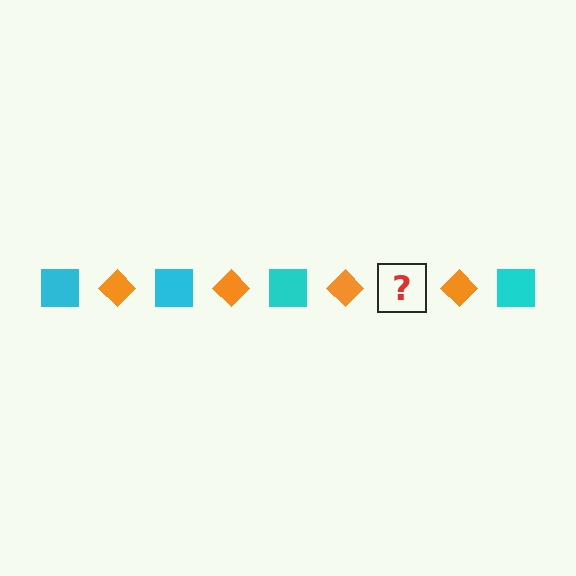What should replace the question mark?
The question mark should be replaced with a cyan square.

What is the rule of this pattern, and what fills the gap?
The rule is that the pattern alternates between cyan square and orange diamond. The gap should be filled with a cyan square.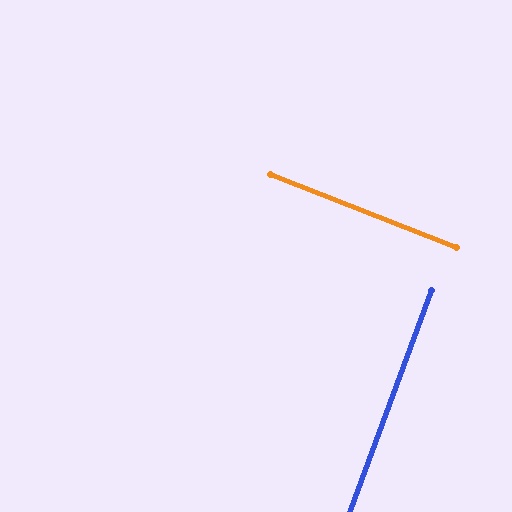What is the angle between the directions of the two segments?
Approximately 89 degrees.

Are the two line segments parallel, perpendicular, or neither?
Perpendicular — they meet at approximately 89°.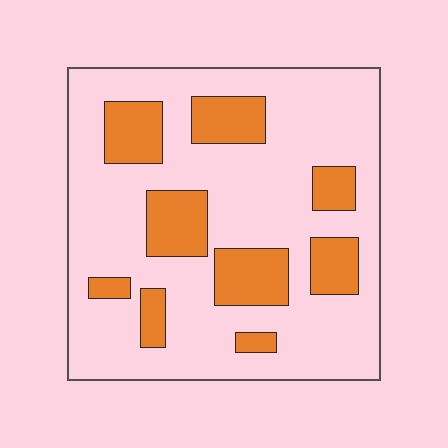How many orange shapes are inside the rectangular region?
9.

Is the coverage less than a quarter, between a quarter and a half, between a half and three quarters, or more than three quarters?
Less than a quarter.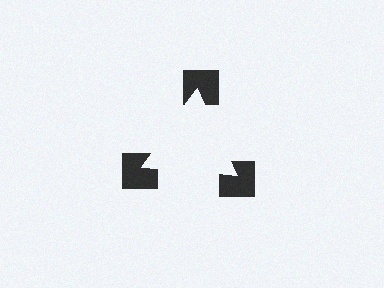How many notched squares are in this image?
There are 3 — one at each vertex of the illusory triangle.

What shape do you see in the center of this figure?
An illusory triangle — its edges are inferred from the aligned wedge cuts in the notched squares, not physically drawn.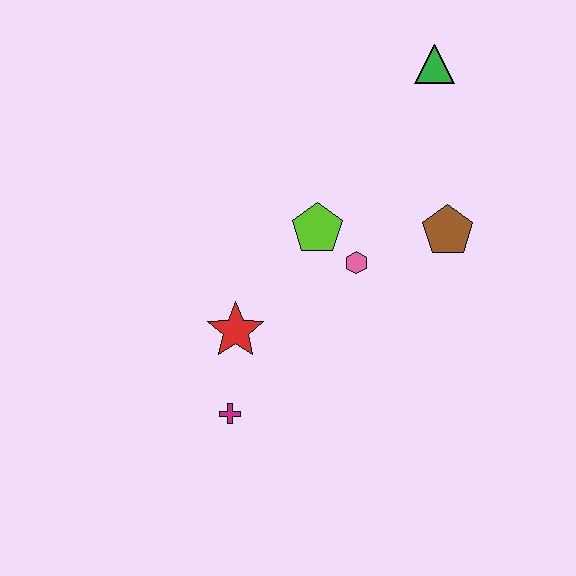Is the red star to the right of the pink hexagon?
No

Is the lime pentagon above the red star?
Yes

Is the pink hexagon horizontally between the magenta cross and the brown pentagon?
Yes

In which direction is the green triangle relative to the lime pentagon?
The green triangle is above the lime pentagon.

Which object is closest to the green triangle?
The brown pentagon is closest to the green triangle.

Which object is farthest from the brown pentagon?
The magenta cross is farthest from the brown pentagon.